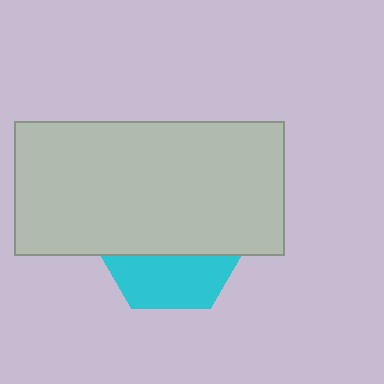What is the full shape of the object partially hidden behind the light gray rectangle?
The partially hidden object is a cyan hexagon.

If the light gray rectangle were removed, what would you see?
You would see the complete cyan hexagon.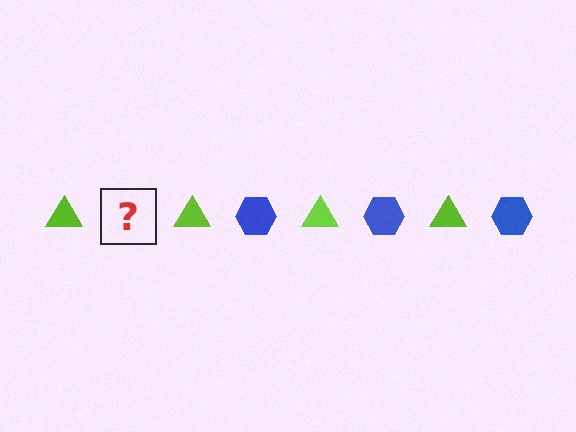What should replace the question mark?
The question mark should be replaced with a blue hexagon.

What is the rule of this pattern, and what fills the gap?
The rule is that the pattern alternates between lime triangle and blue hexagon. The gap should be filled with a blue hexagon.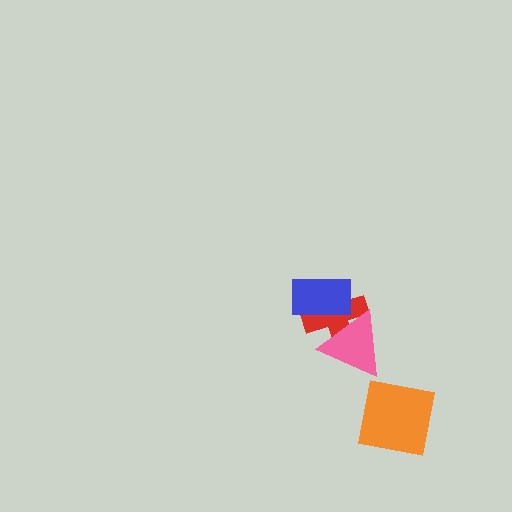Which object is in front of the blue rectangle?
The pink triangle is in front of the blue rectangle.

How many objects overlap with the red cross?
2 objects overlap with the red cross.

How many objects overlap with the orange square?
0 objects overlap with the orange square.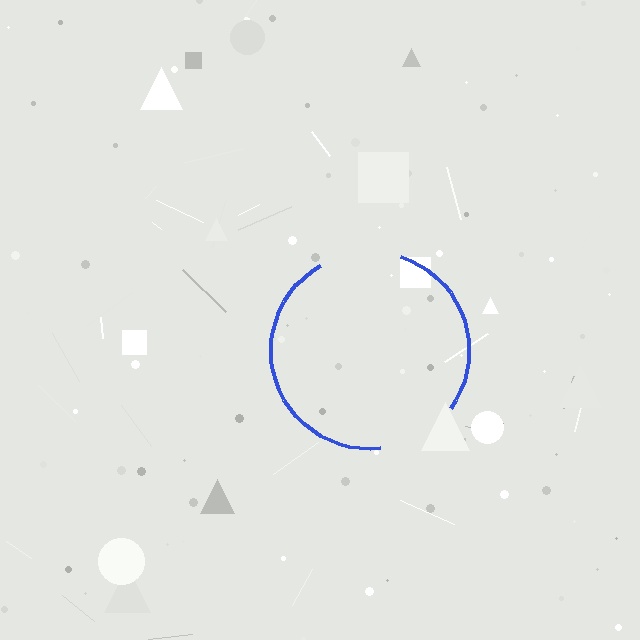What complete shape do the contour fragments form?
The contour fragments form a circle.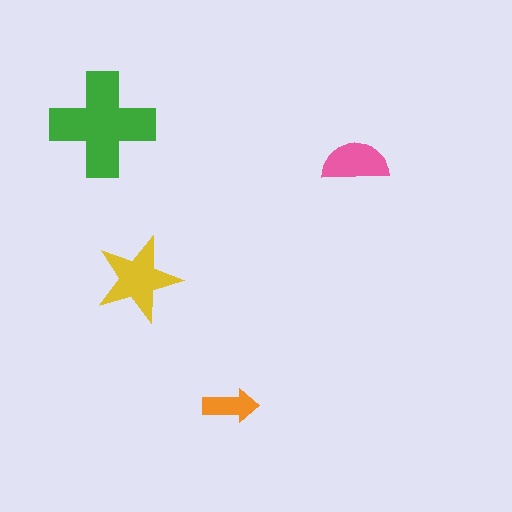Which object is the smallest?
The orange arrow.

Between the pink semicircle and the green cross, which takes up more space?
The green cross.